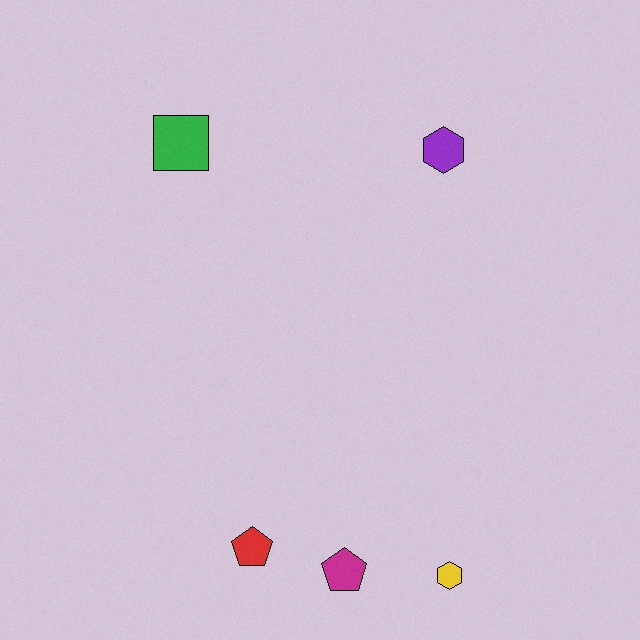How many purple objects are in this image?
There is 1 purple object.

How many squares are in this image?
There is 1 square.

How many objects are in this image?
There are 5 objects.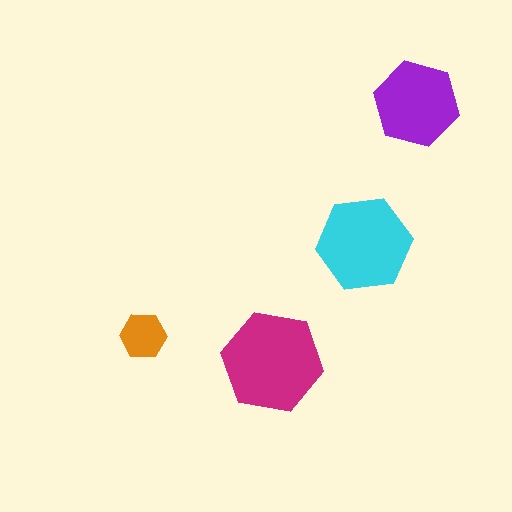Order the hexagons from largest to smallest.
the magenta one, the cyan one, the purple one, the orange one.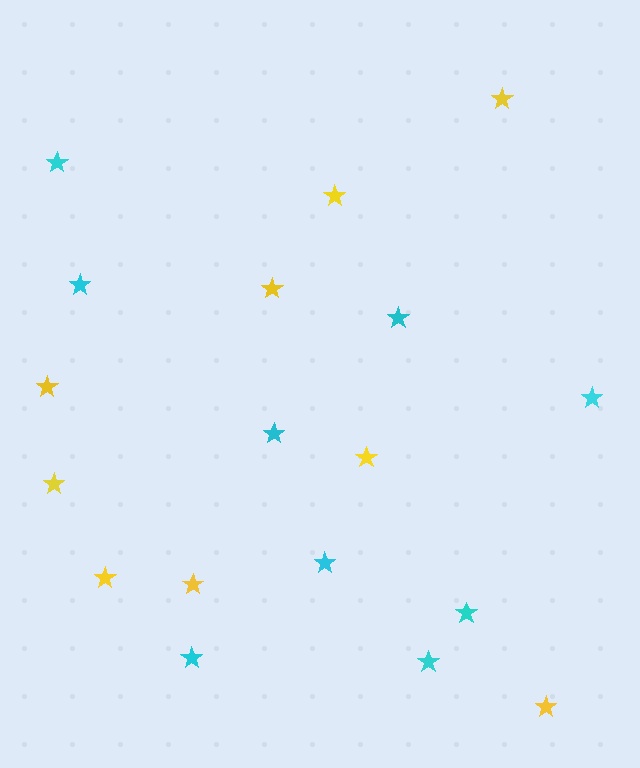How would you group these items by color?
There are 2 groups: one group of cyan stars (9) and one group of yellow stars (9).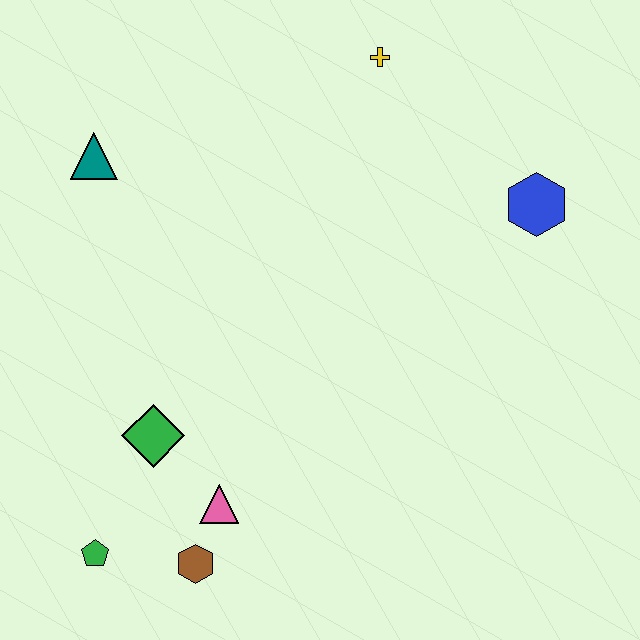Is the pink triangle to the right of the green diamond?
Yes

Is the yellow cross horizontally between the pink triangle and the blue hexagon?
Yes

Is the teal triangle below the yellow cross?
Yes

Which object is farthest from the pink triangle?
The yellow cross is farthest from the pink triangle.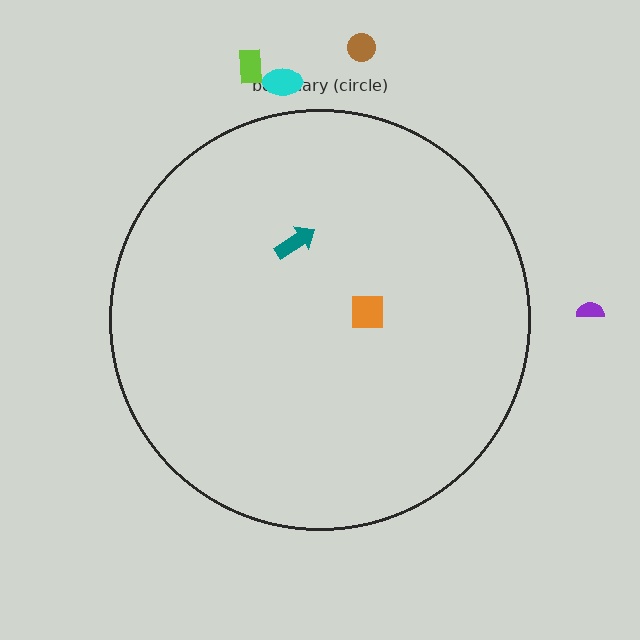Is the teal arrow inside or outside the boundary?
Inside.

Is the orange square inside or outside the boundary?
Inside.